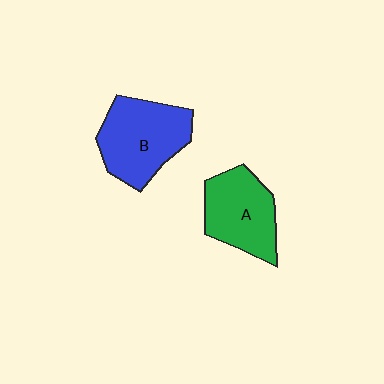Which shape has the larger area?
Shape B (blue).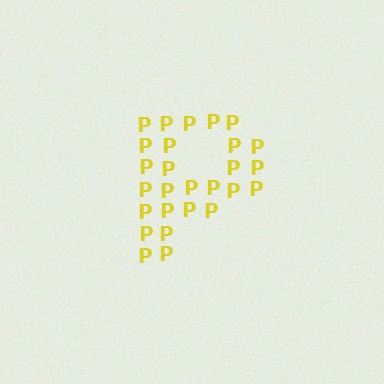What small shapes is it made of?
It is made of small letter P's.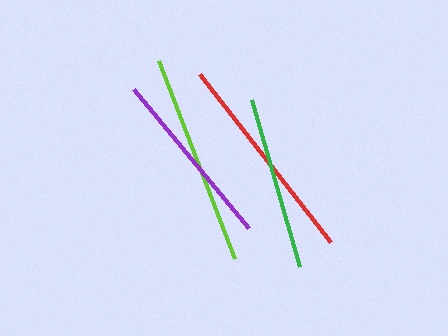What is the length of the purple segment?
The purple segment is approximately 180 pixels long.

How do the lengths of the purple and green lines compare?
The purple and green lines are approximately the same length.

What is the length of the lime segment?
The lime segment is approximately 212 pixels long.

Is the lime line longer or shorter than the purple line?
The lime line is longer than the purple line.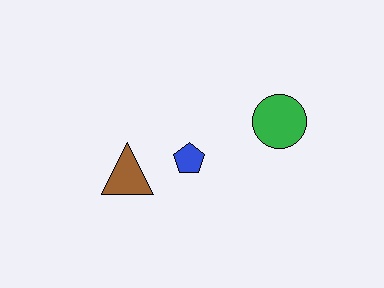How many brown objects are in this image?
There is 1 brown object.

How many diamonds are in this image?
There are no diamonds.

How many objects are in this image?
There are 3 objects.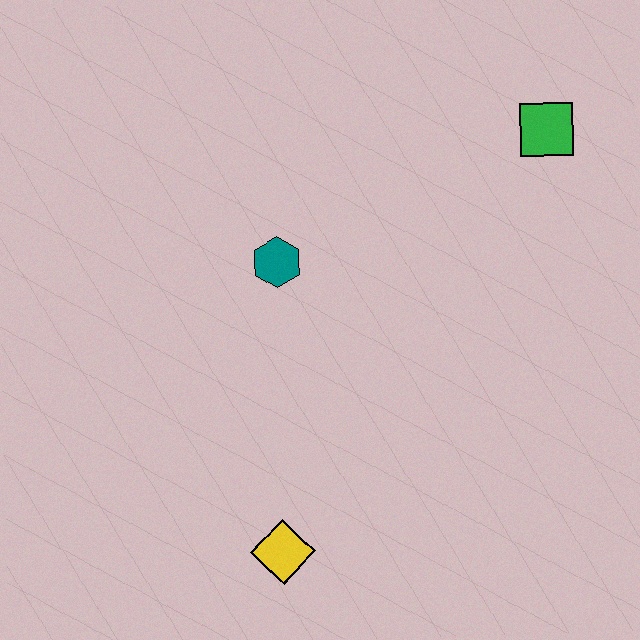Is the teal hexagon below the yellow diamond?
No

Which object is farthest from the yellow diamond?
The green square is farthest from the yellow diamond.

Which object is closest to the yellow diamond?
The teal hexagon is closest to the yellow diamond.